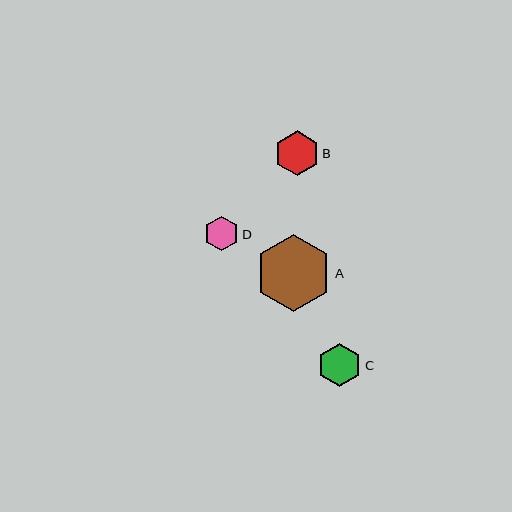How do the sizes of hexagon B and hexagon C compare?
Hexagon B and hexagon C are approximately the same size.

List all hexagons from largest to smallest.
From largest to smallest: A, B, C, D.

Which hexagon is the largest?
Hexagon A is the largest with a size of approximately 77 pixels.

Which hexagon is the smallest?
Hexagon D is the smallest with a size of approximately 34 pixels.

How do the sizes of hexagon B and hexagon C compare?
Hexagon B and hexagon C are approximately the same size.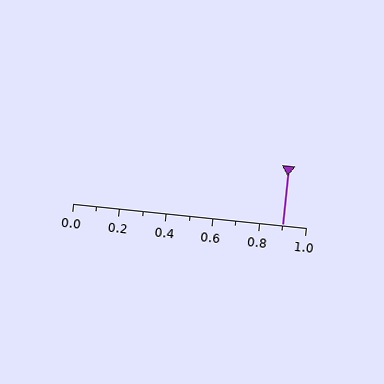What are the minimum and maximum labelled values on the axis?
The axis runs from 0.0 to 1.0.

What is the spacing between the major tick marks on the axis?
The major ticks are spaced 0.2 apart.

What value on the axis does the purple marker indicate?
The marker indicates approximately 0.9.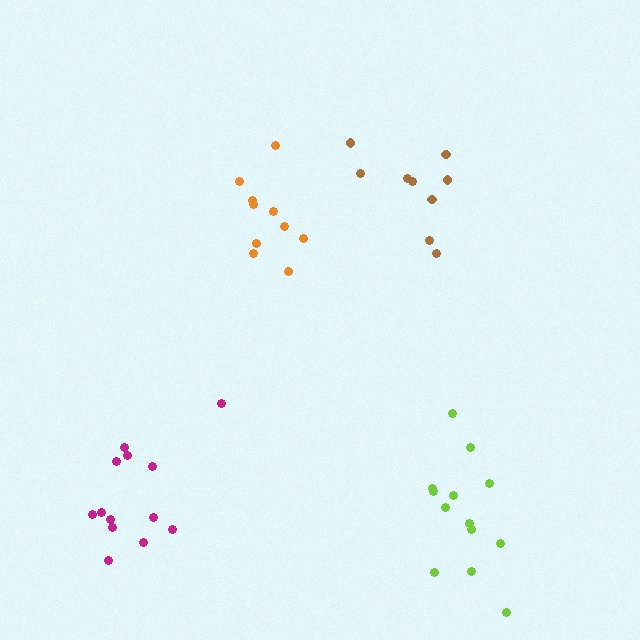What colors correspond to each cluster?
The clusters are colored: brown, orange, lime, magenta.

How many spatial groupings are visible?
There are 4 spatial groupings.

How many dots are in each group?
Group 1: 9 dots, Group 2: 10 dots, Group 3: 13 dots, Group 4: 13 dots (45 total).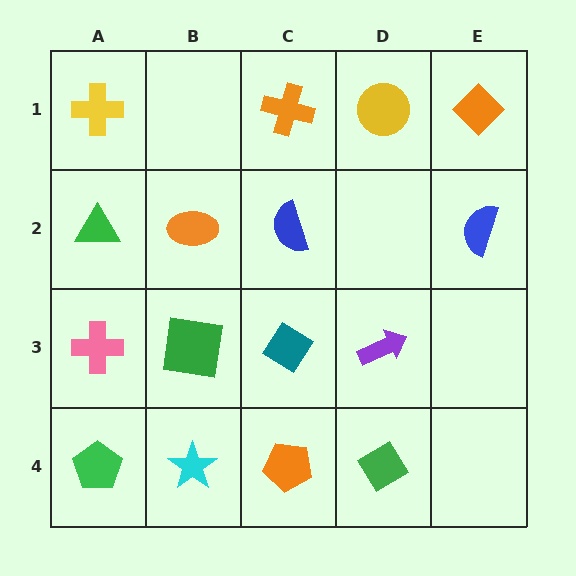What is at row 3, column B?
A green square.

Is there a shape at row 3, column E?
No, that cell is empty.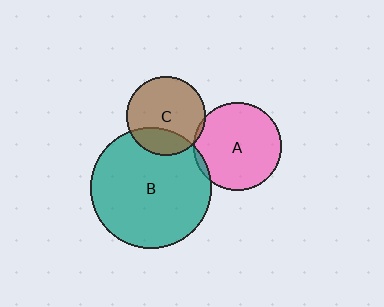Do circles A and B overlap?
Yes.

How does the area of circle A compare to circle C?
Approximately 1.2 times.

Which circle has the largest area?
Circle B (teal).